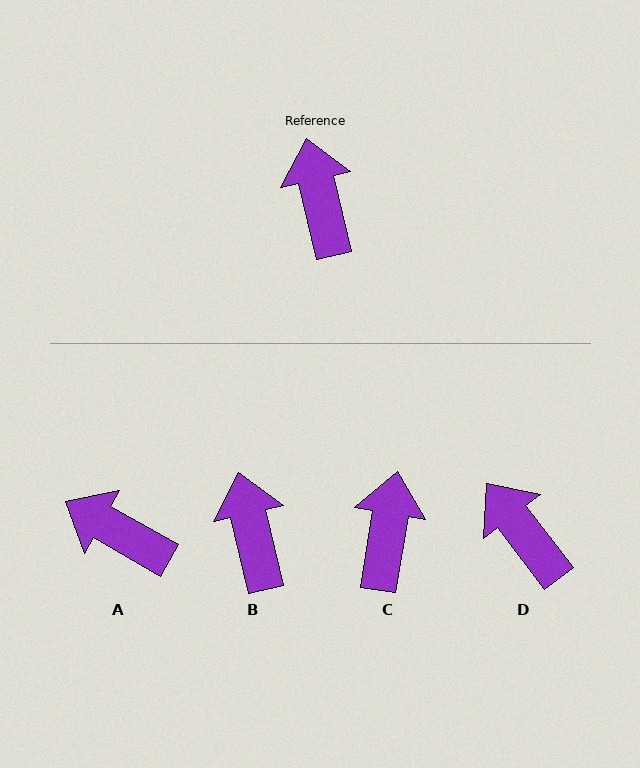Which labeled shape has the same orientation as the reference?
B.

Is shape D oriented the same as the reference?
No, it is off by about 24 degrees.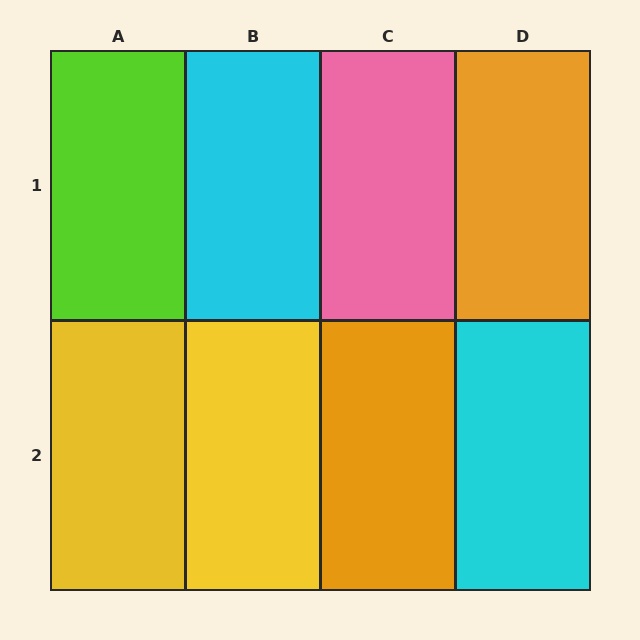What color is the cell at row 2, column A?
Yellow.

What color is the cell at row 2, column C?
Orange.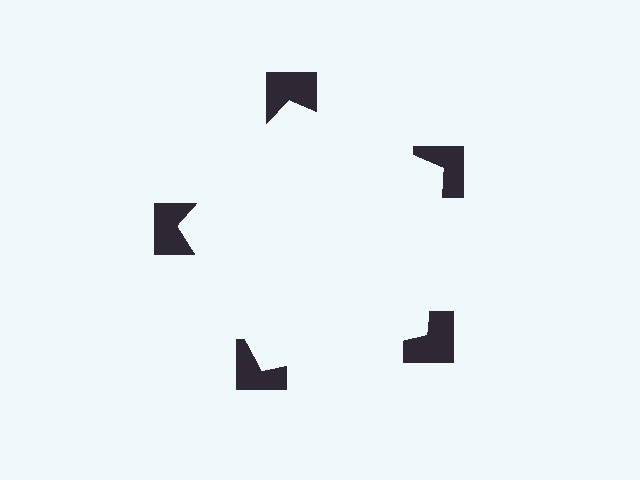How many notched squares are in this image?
There are 5 — one at each vertex of the illusory pentagon.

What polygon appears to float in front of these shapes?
An illusory pentagon — its edges are inferred from the aligned wedge cuts in the notched squares, not physically drawn.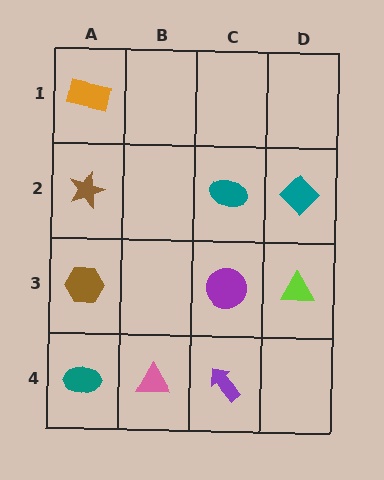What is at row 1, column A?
An orange rectangle.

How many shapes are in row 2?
3 shapes.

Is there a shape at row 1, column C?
No, that cell is empty.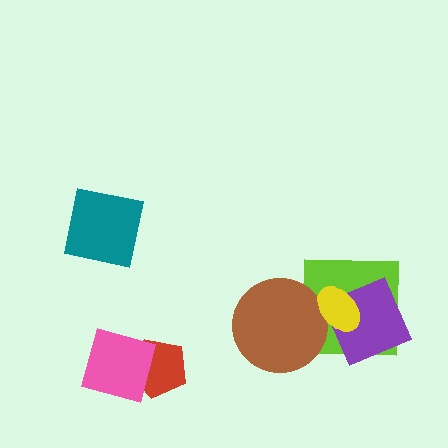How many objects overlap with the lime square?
3 objects overlap with the lime square.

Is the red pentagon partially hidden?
Yes, it is partially covered by another shape.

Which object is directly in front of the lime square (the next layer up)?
The purple square is directly in front of the lime square.